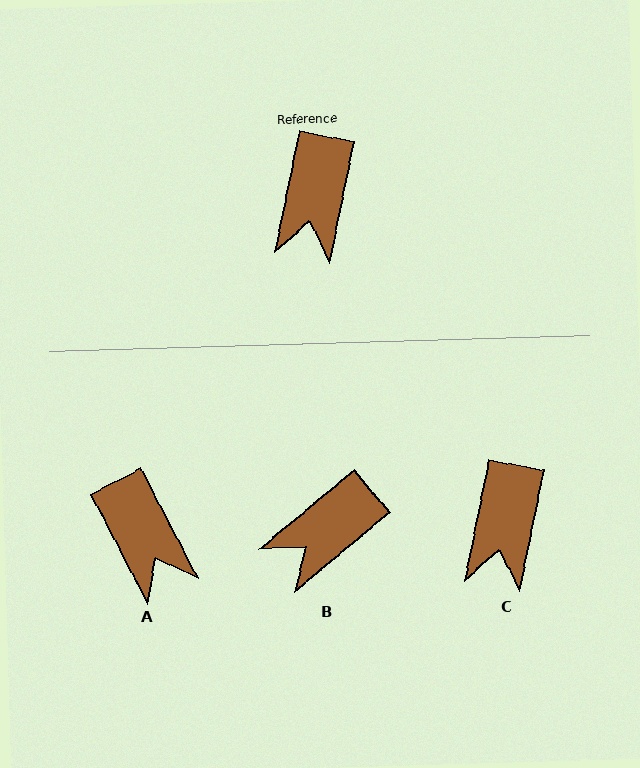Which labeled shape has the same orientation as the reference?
C.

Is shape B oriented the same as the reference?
No, it is off by about 39 degrees.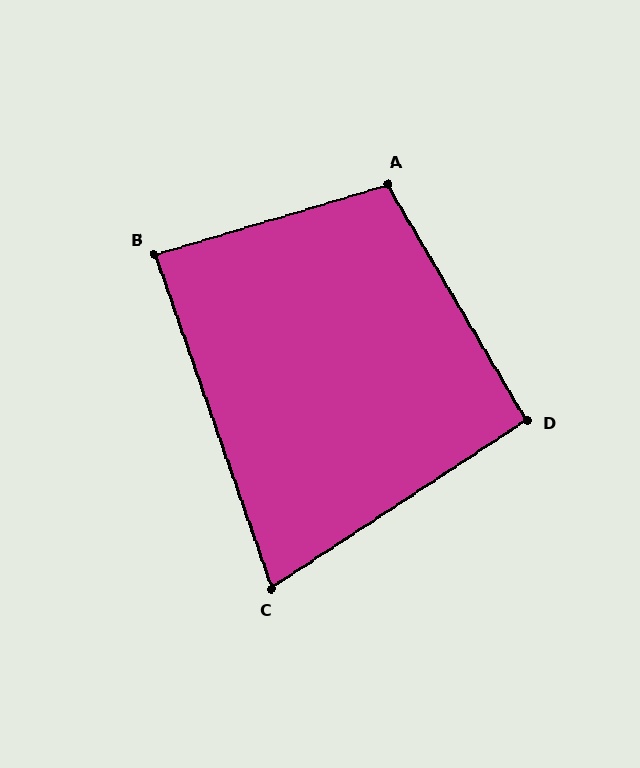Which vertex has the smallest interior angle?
C, at approximately 76 degrees.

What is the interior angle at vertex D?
Approximately 93 degrees (approximately right).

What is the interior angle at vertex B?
Approximately 87 degrees (approximately right).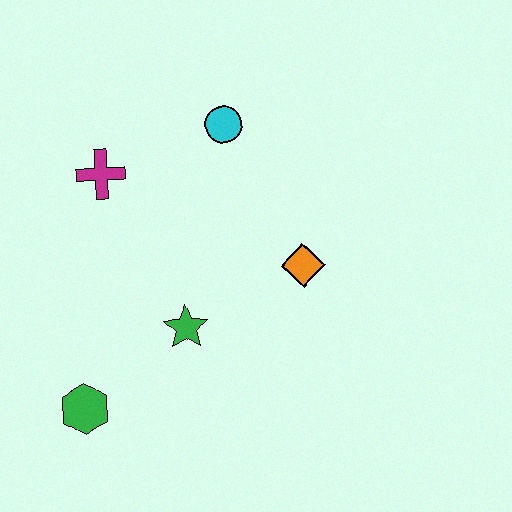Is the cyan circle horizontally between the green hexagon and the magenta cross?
No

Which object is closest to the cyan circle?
The magenta cross is closest to the cyan circle.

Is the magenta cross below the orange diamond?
No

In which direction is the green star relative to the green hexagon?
The green star is to the right of the green hexagon.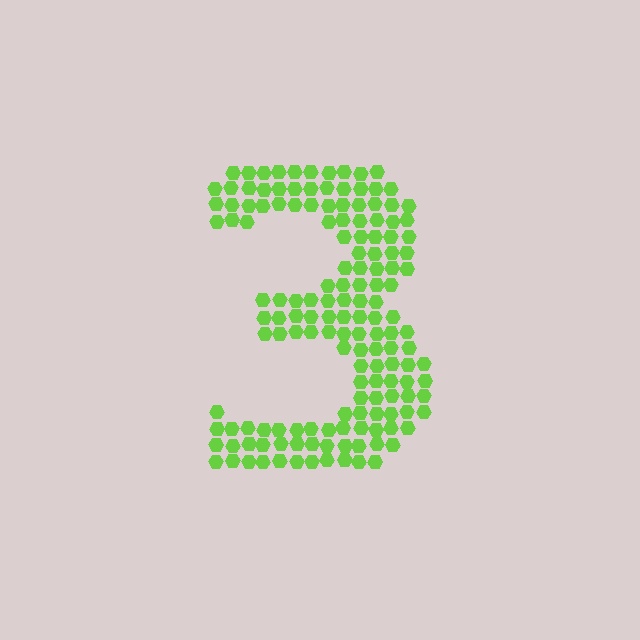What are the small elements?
The small elements are hexagons.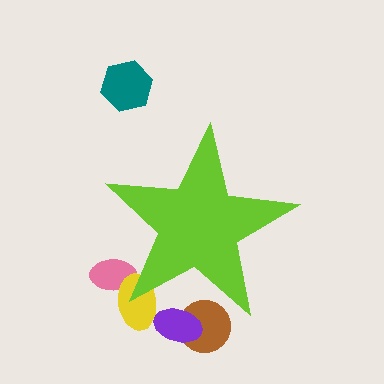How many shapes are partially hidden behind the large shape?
4 shapes are partially hidden.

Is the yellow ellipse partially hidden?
Yes, the yellow ellipse is partially hidden behind the lime star.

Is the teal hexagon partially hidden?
No, the teal hexagon is fully visible.